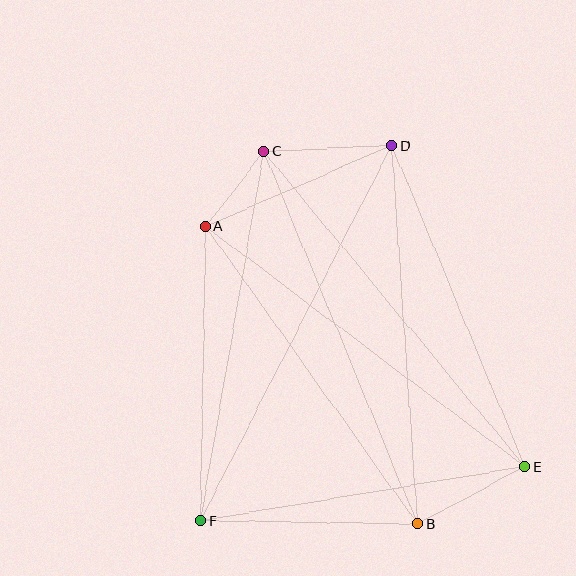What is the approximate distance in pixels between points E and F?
The distance between E and F is approximately 329 pixels.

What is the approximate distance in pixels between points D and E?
The distance between D and E is approximately 348 pixels.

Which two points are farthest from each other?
Points D and F are farthest from each other.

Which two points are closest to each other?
Points A and C are closest to each other.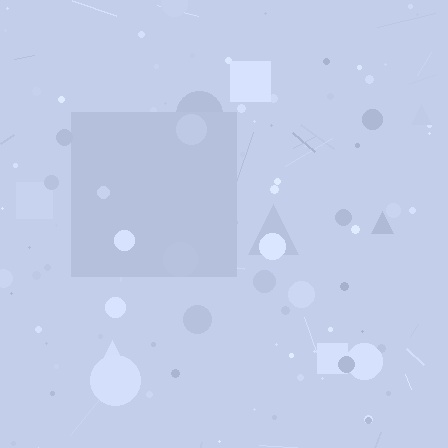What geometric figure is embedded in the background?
A square is embedded in the background.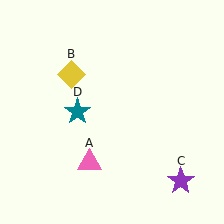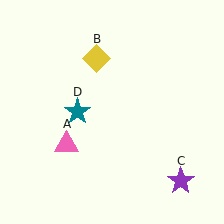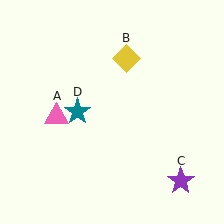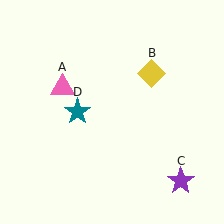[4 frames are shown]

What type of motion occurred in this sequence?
The pink triangle (object A), yellow diamond (object B) rotated clockwise around the center of the scene.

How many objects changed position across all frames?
2 objects changed position: pink triangle (object A), yellow diamond (object B).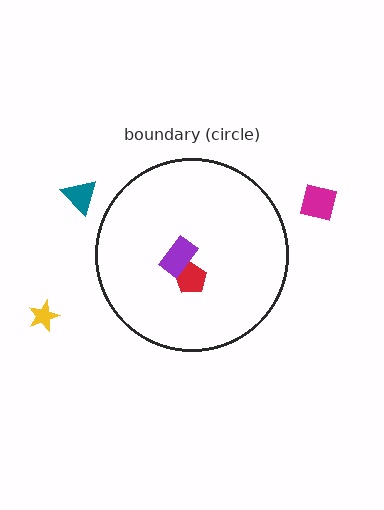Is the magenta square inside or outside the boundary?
Outside.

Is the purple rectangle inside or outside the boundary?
Inside.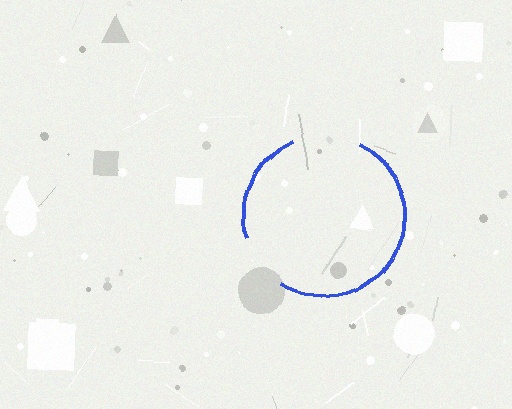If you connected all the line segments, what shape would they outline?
They would outline a circle.